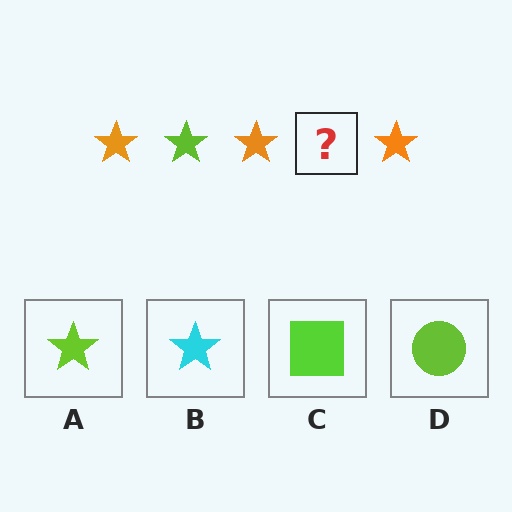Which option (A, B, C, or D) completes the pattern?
A.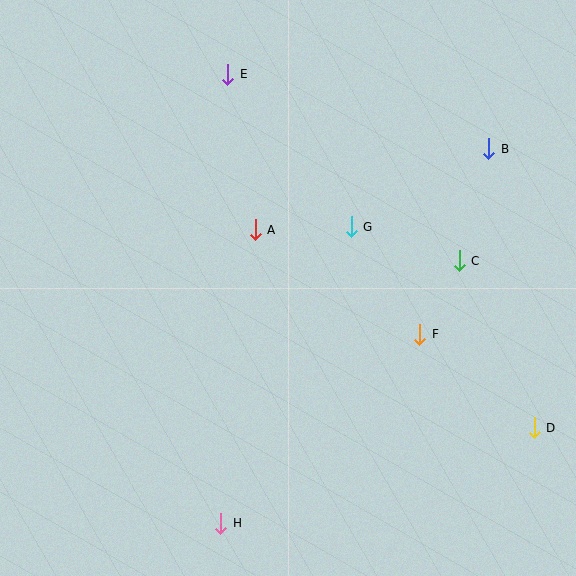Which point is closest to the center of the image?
Point A at (255, 230) is closest to the center.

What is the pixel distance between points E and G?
The distance between E and G is 196 pixels.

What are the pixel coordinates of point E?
Point E is at (228, 74).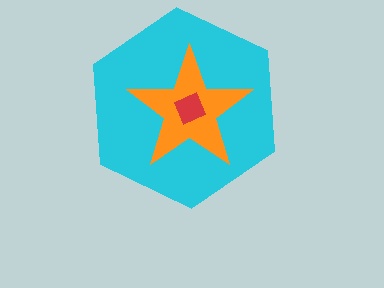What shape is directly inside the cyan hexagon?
The orange star.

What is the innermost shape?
The red square.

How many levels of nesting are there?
3.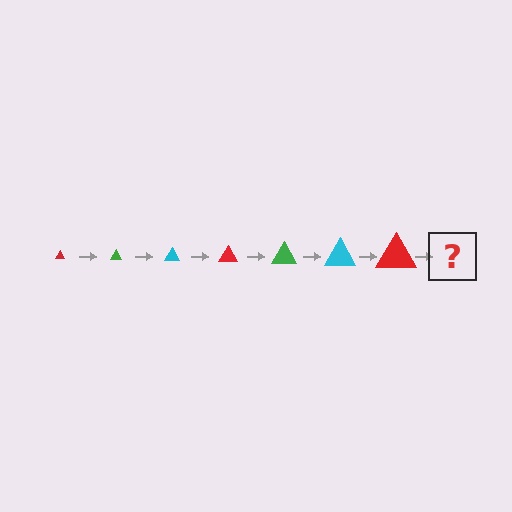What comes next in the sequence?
The next element should be a green triangle, larger than the previous one.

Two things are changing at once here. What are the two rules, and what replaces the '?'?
The two rules are that the triangle grows larger each step and the color cycles through red, green, and cyan. The '?' should be a green triangle, larger than the previous one.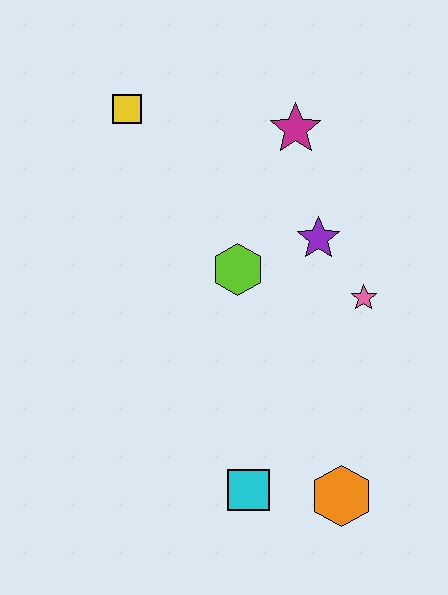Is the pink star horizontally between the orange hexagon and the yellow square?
No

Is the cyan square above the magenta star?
No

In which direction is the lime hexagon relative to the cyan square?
The lime hexagon is above the cyan square.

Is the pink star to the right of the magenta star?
Yes